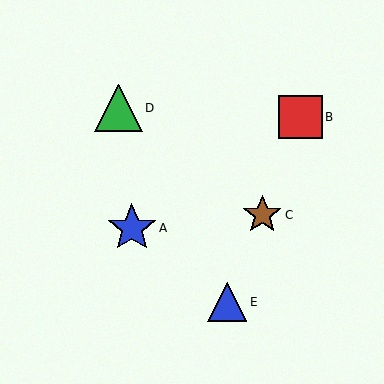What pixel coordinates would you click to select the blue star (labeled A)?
Click at (132, 228) to select the blue star A.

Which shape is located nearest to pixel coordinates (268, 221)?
The brown star (labeled C) at (262, 215) is nearest to that location.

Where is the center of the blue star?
The center of the blue star is at (132, 228).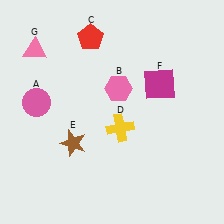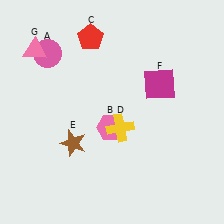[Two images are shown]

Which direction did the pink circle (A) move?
The pink circle (A) moved up.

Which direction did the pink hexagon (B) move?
The pink hexagon (B) moved down.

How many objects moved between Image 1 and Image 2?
2 objects moved between the two images.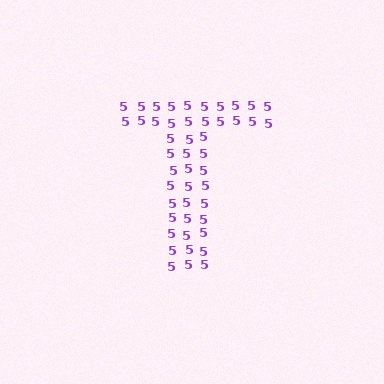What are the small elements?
The small elements are digit 5's.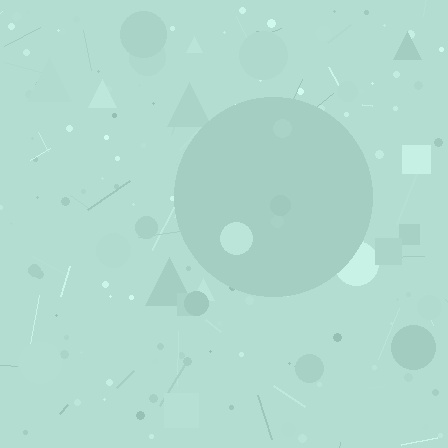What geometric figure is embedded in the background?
A circle is embedded in the background.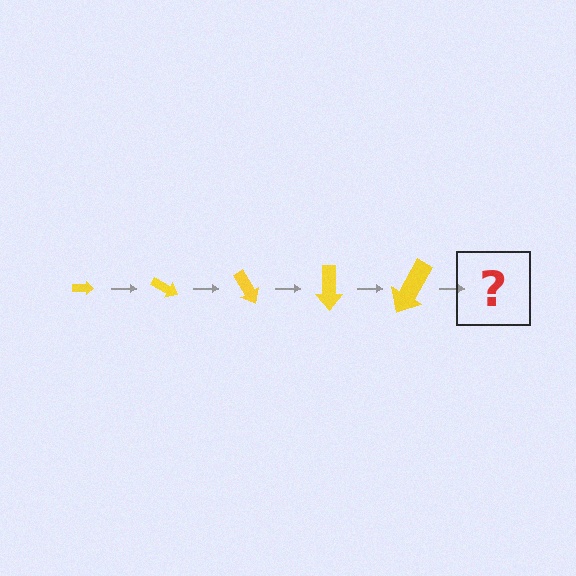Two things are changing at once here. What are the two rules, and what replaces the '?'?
The two rules are that the arrow grows larger each step and it rotates 30 degrees each step. The '?' should be an arrow, larger than the previous one and rotated 150 degrees from the start.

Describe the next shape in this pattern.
It should be an arrow, larger than the previous one and rotated 150 degrees from the start.